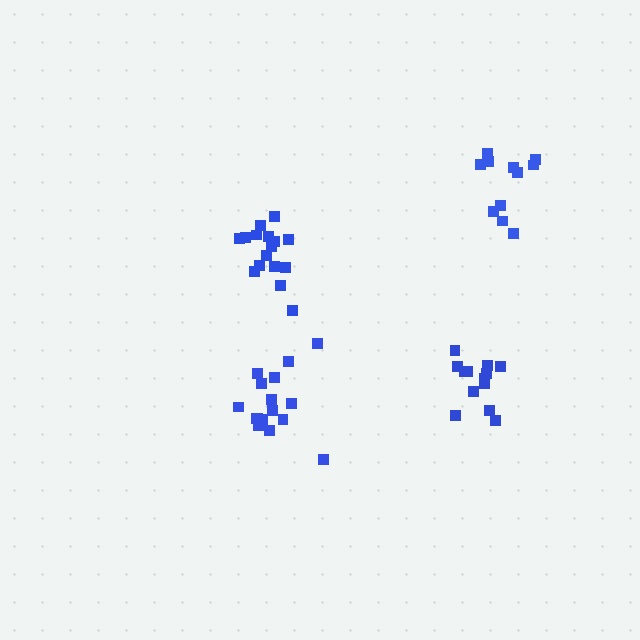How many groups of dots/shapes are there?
There are 4 groups.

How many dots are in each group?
Group 1: 16 dots, Group 2: 13 dots, Group 3: 17 dots, Group 4: 11 dots (57 total).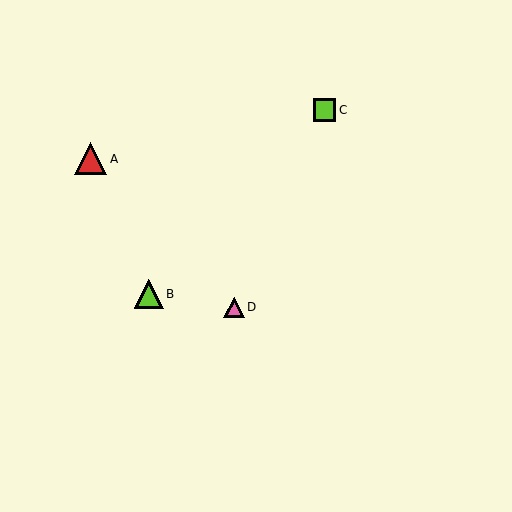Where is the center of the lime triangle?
The center of the lime triangle is at (149, 294).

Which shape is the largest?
The red triangle (labeled A) is the largest.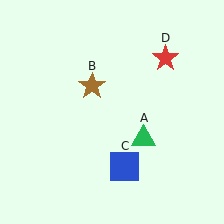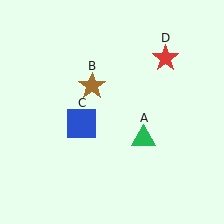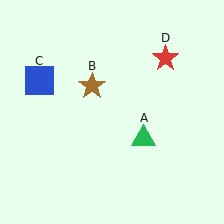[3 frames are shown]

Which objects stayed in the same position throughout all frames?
Green triangle (object A) and brown star (object B) and red star (object D) remained stationary.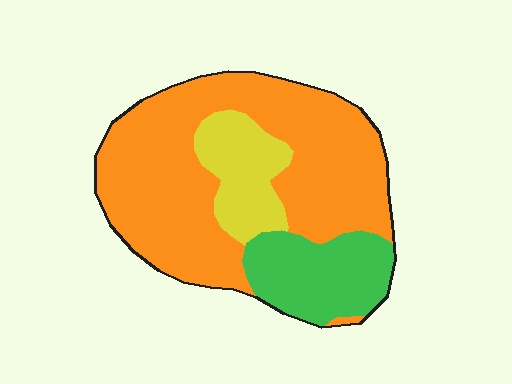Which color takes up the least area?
Yellow, at roughly 15%.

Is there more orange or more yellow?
Orange.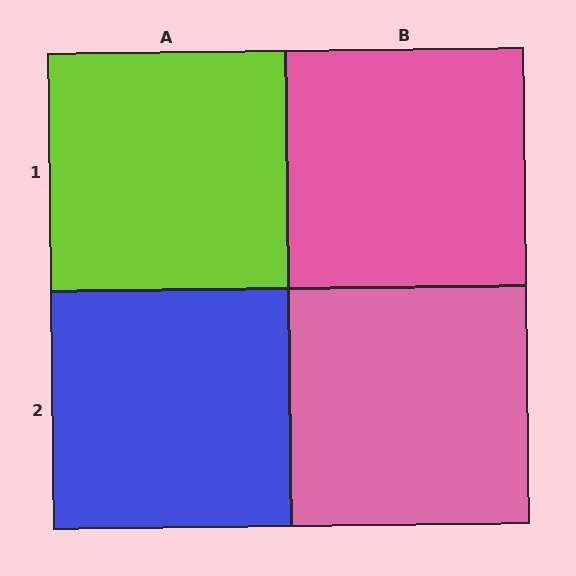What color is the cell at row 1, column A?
Lime.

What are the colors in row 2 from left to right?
Blue, pink.